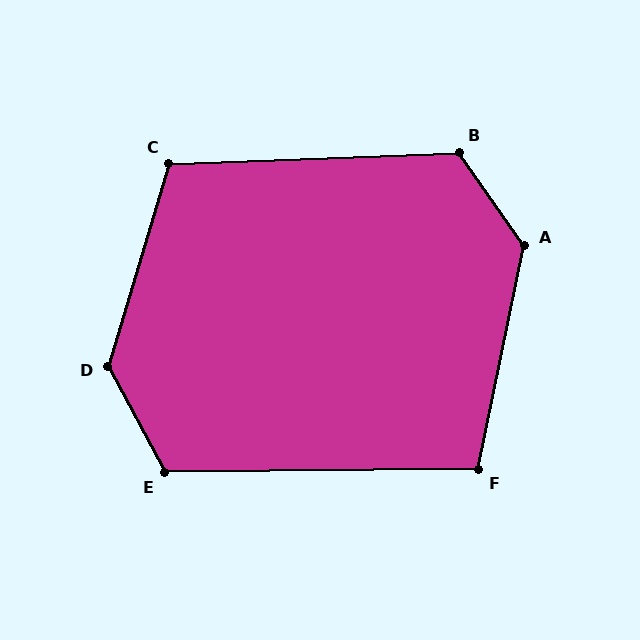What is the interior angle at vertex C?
Approximately 109 degrees (obtuse).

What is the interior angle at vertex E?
Approximately 118 degrees (obtuse).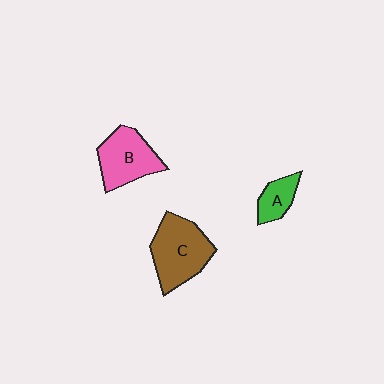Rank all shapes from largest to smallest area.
From largest to smallest: C (brown), B (pink), A (green).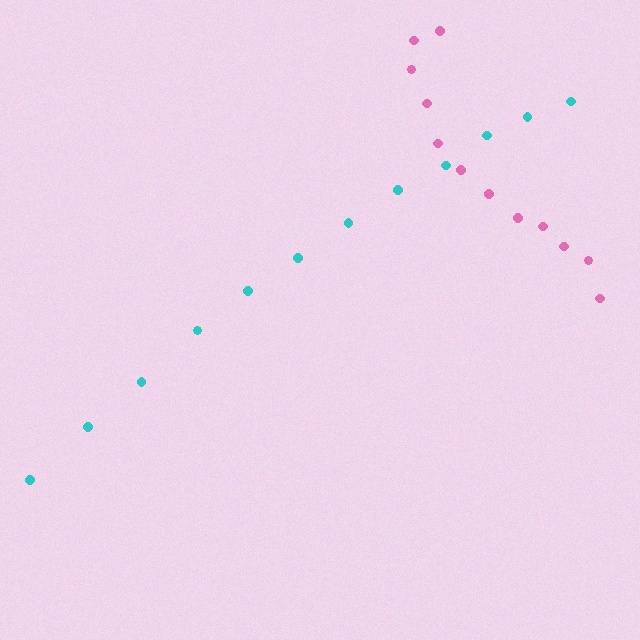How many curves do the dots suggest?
There are 2 distinct paths.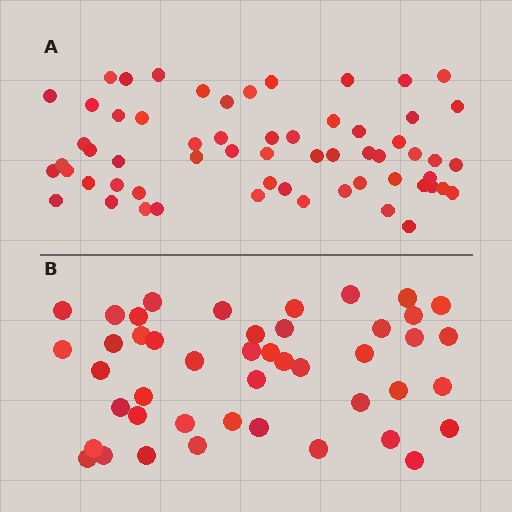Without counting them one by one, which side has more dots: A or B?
Region A (the top region) has more dots.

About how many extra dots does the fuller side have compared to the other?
Region A has approximately 15 more dots than region B.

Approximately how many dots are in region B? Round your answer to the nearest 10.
About 40 dots. (The exact count is 45, which rounds to 40.)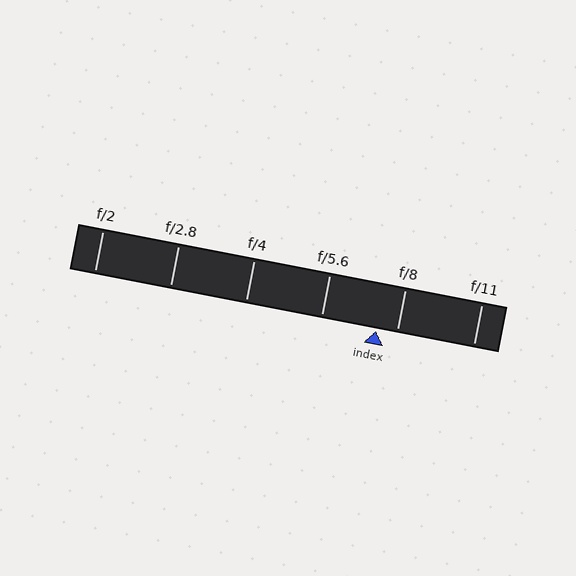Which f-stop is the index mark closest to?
The index mark is closest to f/8.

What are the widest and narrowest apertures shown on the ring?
The widest aperture shown is f/2 and the narrowest is f/11.